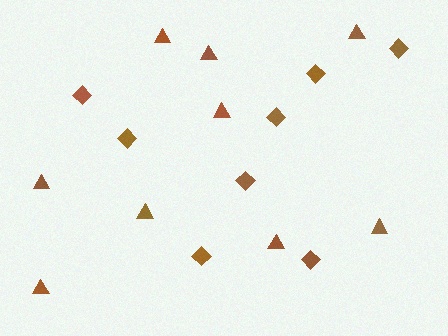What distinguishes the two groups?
There are 2 groups: one group of diamonds (8) and one group of triangles (9).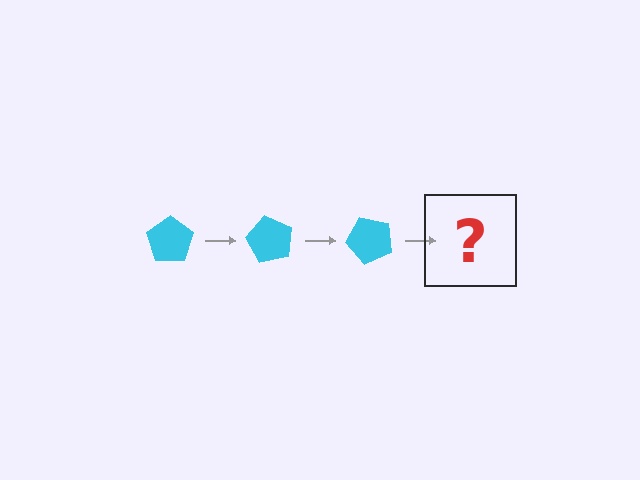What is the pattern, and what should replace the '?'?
The pattern is that the pentagon rotates 60 degrees each step. The '?' should be a cyan pentagon rotated 180 degrees.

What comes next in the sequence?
The next element should be a cyan pentagon rotated 180 degrees.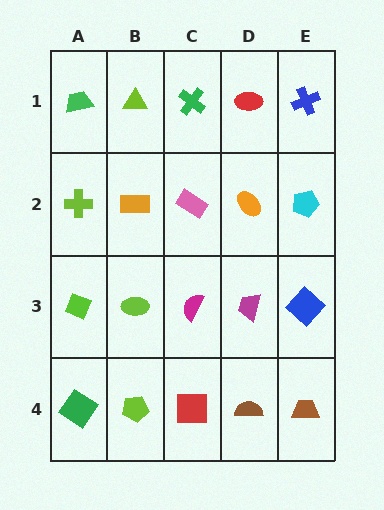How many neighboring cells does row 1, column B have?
3.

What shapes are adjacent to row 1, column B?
An orange rectangle (row 2, column B), a green trapezoid (row 1, column A), a green cross (row 1, column C).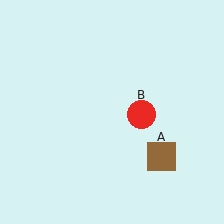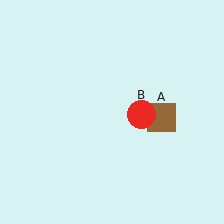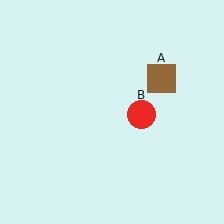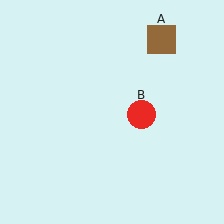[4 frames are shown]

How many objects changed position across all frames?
1 object changed position: brown square (object A).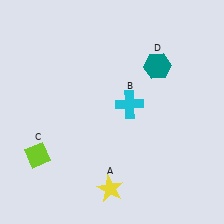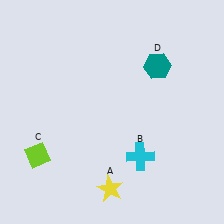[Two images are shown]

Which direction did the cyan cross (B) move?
The cyan cross (B) moved down.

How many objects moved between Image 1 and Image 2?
1 object moved between the two images.